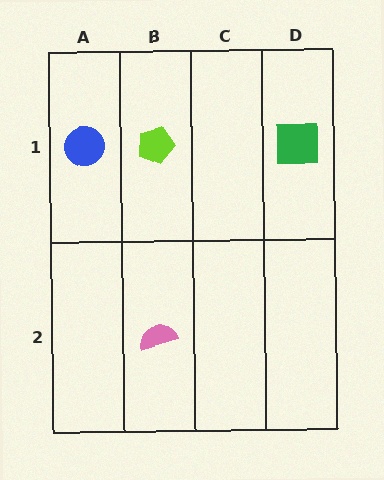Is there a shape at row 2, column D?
No, that cell is empty.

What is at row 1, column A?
A blue circle.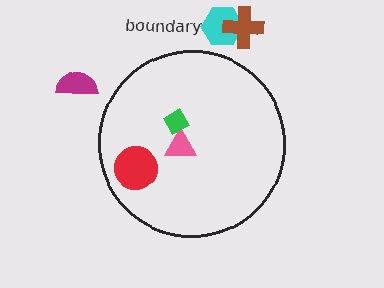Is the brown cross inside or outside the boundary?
Outside.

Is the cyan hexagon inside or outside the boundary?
Outside.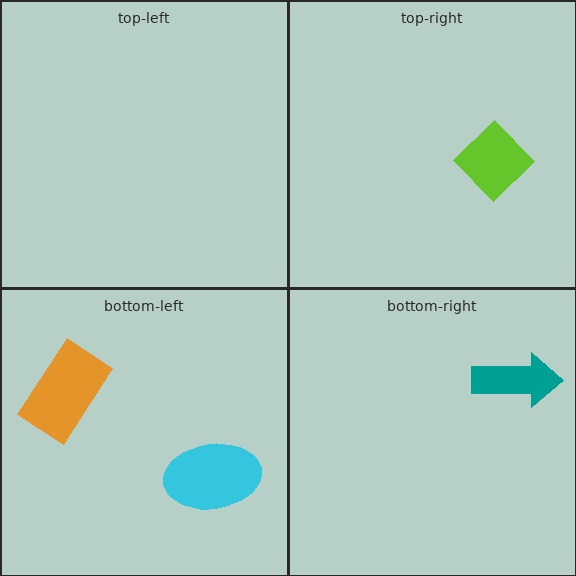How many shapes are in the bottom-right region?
1.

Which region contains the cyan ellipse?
The bottom-left region.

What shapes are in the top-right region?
The lime diamond.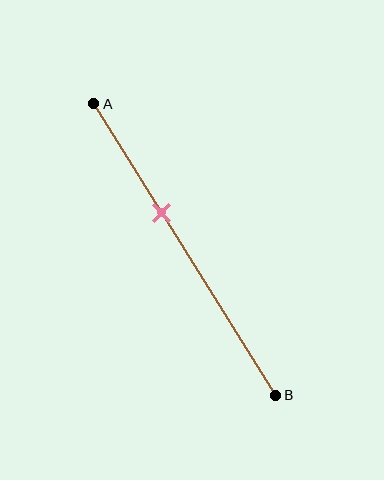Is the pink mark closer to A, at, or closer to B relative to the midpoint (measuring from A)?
The pink mark is closer to point A than the midpoint of segment AB.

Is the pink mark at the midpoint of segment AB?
No, the mark is at about 35% from A, not at the 50% midpoint.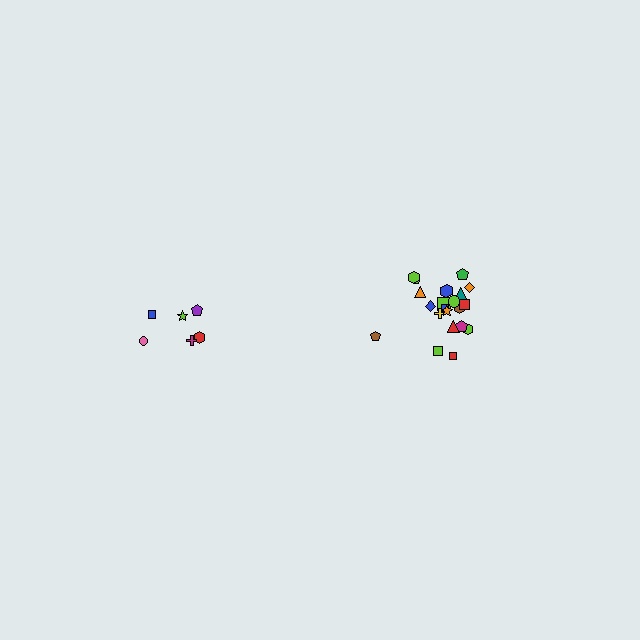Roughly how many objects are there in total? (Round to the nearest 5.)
Roughly 30 objects in total.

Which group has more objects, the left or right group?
The right group.